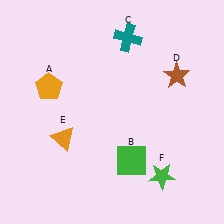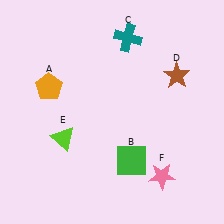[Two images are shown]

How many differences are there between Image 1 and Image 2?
There are 2 differences between the two images.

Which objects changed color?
E changed from orange to lime. F changed from green to pink.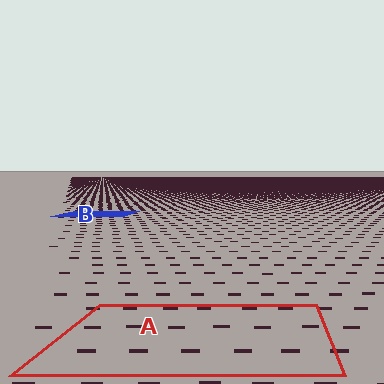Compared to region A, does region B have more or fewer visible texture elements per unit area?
Region B has more texture elements per unit area — they are packed more densely because it is farther away.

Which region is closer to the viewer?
Region A is closer. The texture elements there are larger and more spread out.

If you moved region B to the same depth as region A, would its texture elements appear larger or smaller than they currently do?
They would appear larger. At a closer depth, the same texture elements are projected at a bigger on-screen size.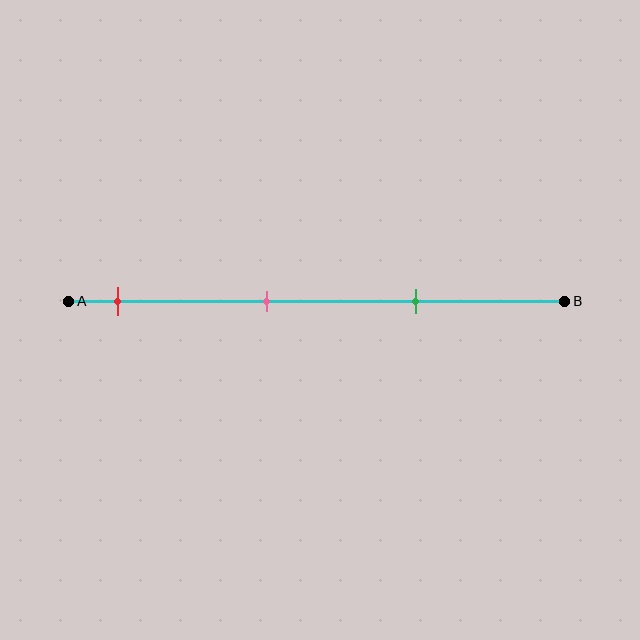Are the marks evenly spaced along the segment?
Yes, the marks are approximately evenly spaced.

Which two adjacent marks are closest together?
The pink and green marks are the closest adjacent pair.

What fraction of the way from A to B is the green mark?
The green mark is approximately 70% (0.7) of the way from A to B.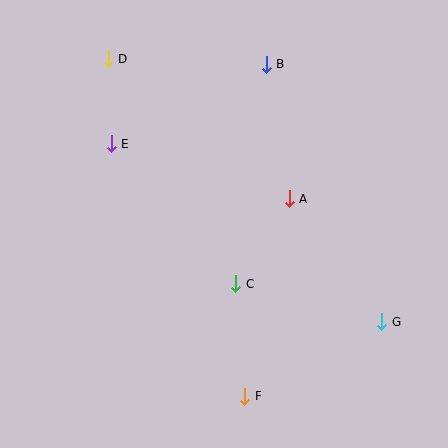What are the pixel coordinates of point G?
Point G is at (382, 322).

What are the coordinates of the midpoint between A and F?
The midpoint between A and F is at (267, 298).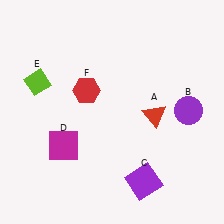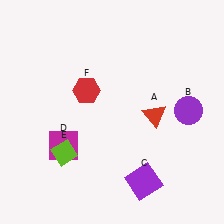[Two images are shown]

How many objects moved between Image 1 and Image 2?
1 object moved between the two images.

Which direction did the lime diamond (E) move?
The lime diamond (E) moved down.